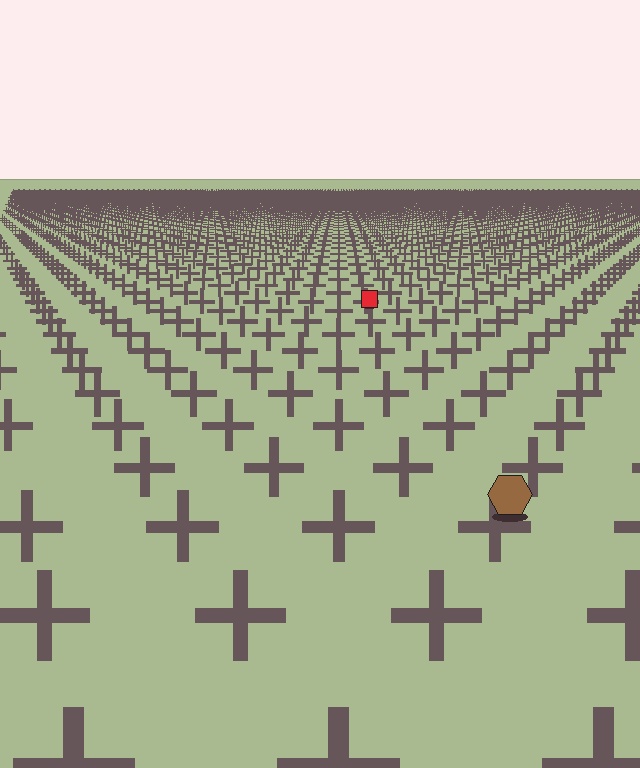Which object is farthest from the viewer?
The red square is farthest from the viewer. It appears smaller and the ground texture around it is denser.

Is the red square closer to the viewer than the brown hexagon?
No. The brown hexagon is closer — you can tell from the texture gradient: the ground texture is coarser near it.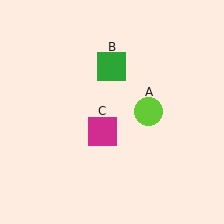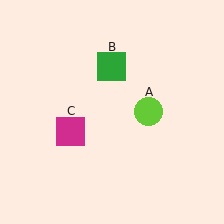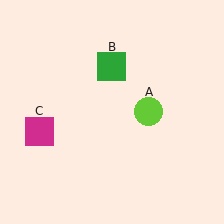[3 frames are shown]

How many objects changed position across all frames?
1 object changed position: magenta square (object C).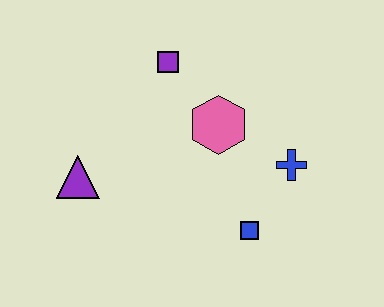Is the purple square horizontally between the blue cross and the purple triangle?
Yes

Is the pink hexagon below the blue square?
No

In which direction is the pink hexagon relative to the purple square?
The pink hexagon is below the purple square.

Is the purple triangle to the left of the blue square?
Yes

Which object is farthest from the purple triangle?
The blue cross is farthest from the purple triangle.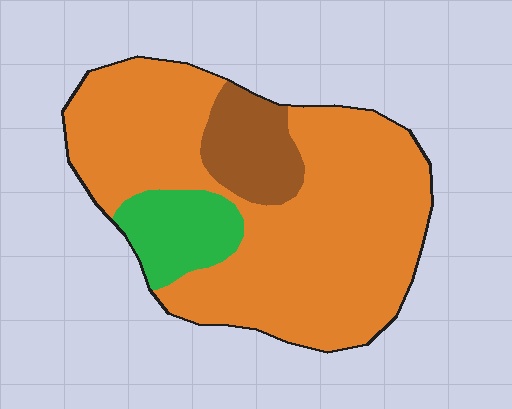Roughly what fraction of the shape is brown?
Brown takes up about one eighth (1/8) of the shape.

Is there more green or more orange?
Orange.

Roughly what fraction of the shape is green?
Green takes up about one eighth (1/8) of the shape.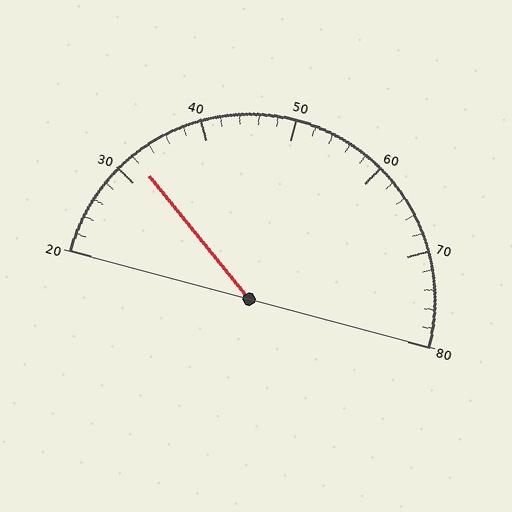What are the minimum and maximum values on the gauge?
The gauge ranges from 20 to 80.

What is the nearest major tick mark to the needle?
The nearest major tick mark is 30.